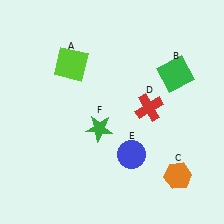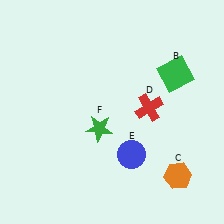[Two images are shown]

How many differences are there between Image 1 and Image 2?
There is 1 difference between the two images.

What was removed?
The lime square (A) was removed in Image 2.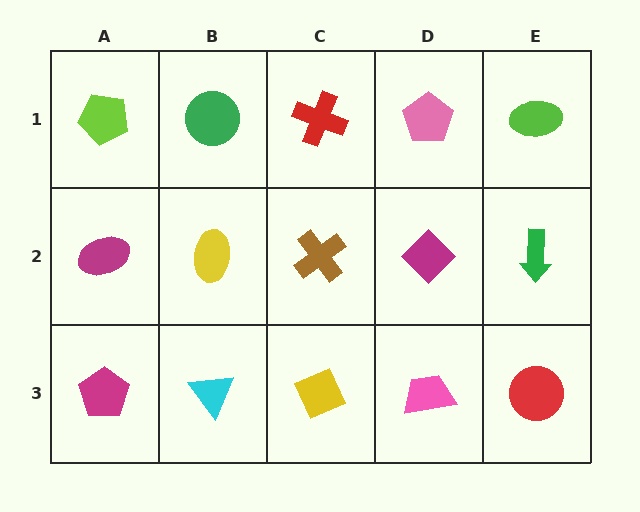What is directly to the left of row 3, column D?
A yellow diamond.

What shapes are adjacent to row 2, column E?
A lime ellipse (row 1, column E), a red circle (row 3, column E), a magenta diamond (row 2, column D).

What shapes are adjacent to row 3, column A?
A magenta ellipse (row 2, column A), a cyan triangle (row 3, column B).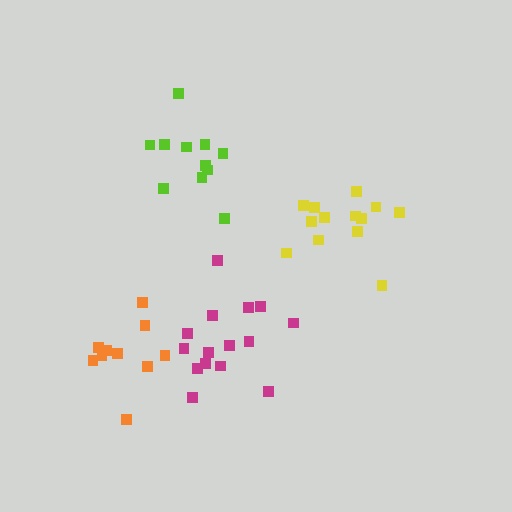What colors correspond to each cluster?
The clusters are colored: yellow, lime, magenta, orange.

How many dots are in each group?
Group 1: 13 dots, Group 2: 11 dots, Group 3: 15 dots, Group 4: 10 dots (49 total).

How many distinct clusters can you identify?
There are 4 distinct clusters.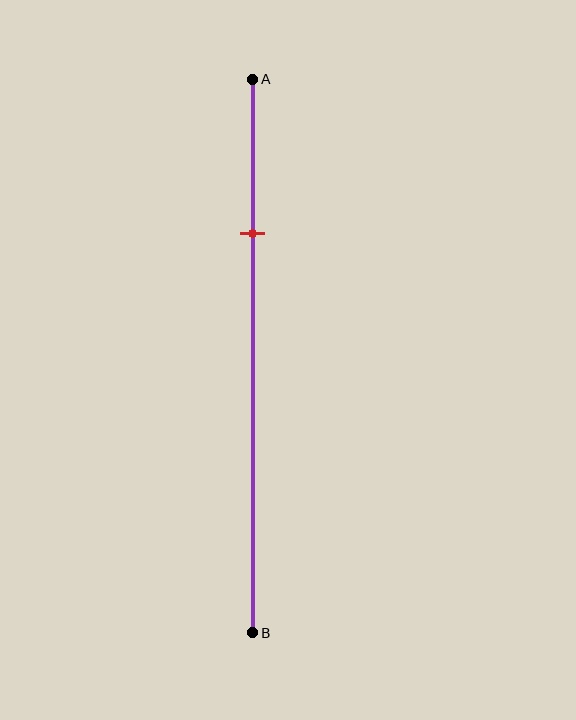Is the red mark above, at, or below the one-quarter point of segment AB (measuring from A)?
The red mark is approximately at the one-quarter point of segment AB.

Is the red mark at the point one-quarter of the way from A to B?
Yes, the mark is approximately at the one-quarter point.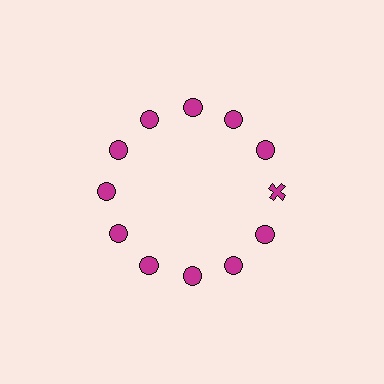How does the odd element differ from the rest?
It has a different shape: cross instead of circle.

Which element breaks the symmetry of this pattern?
The magenta cross at roughly the 3 o'clock position breaks the symmetry. All other shapes are magenta circles.